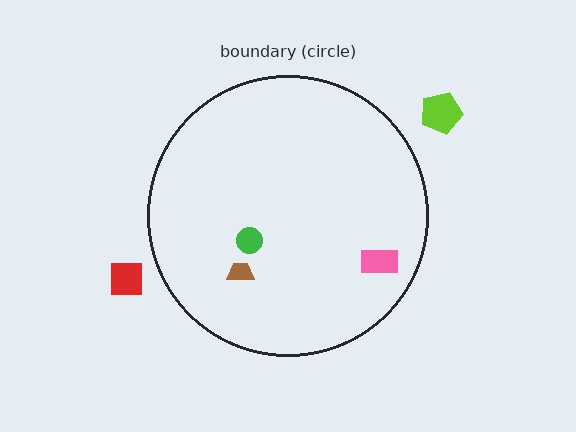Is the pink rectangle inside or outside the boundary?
Inside.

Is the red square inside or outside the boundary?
Outside.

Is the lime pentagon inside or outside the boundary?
Outside.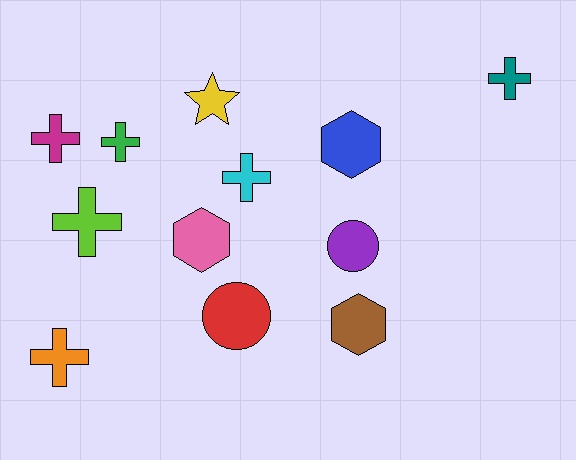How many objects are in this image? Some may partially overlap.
There are 12 objects.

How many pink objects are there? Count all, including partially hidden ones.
There is 1 pink object.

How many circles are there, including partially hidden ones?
There are 2 circles.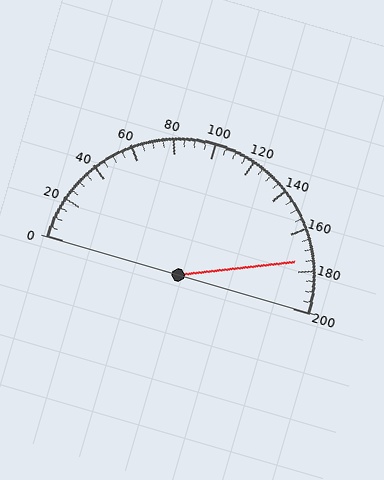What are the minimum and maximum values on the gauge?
The gauge ranges from 0 to 200.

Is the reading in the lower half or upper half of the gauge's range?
The reading is in the upper half of the range (0 to 200).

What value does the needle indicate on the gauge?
The needle indicates approximately 175.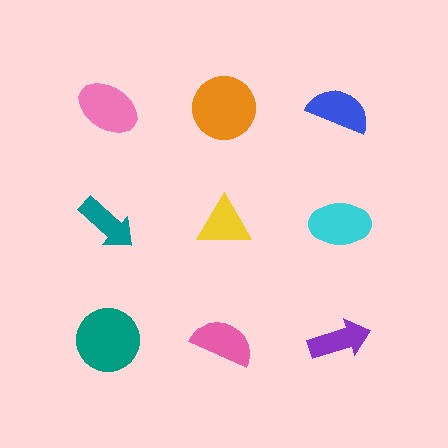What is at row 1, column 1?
A pink ellipse.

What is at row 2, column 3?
A cyan ellipse.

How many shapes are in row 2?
3 shapes.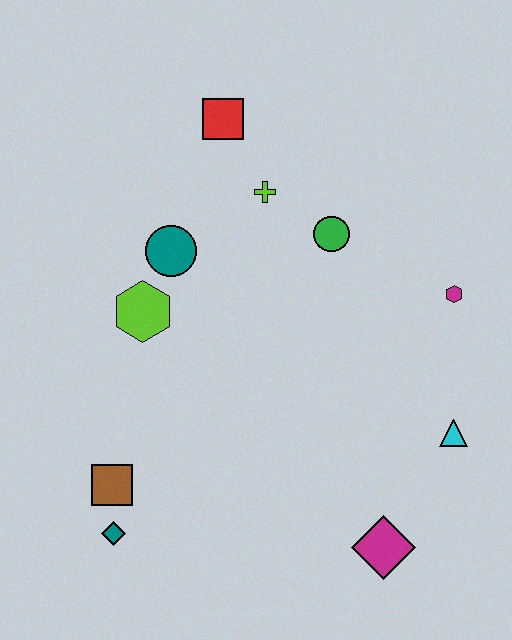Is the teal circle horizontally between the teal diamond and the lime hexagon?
No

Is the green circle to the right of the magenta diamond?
No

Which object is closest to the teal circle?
The lime hexagon is closest to the teal circle.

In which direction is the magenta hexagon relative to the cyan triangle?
The magenta hexagon is above the cyan triangle.